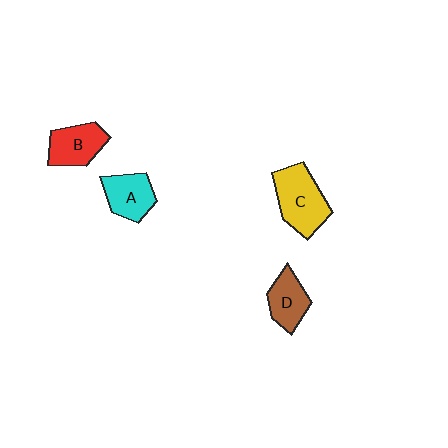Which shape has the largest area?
Shape C (yellow).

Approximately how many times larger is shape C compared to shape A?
Approximately 1.4 times.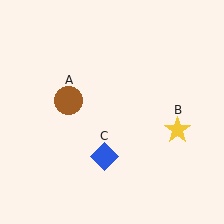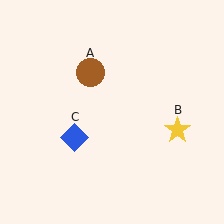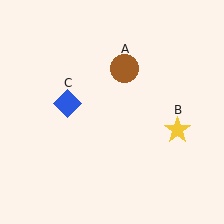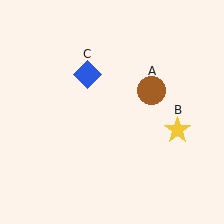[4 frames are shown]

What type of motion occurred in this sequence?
The brown circle (object A), blue diamond (object C) rotated clockwise around the center of the scene.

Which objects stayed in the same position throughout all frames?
Yellow star (object B) remained stationary.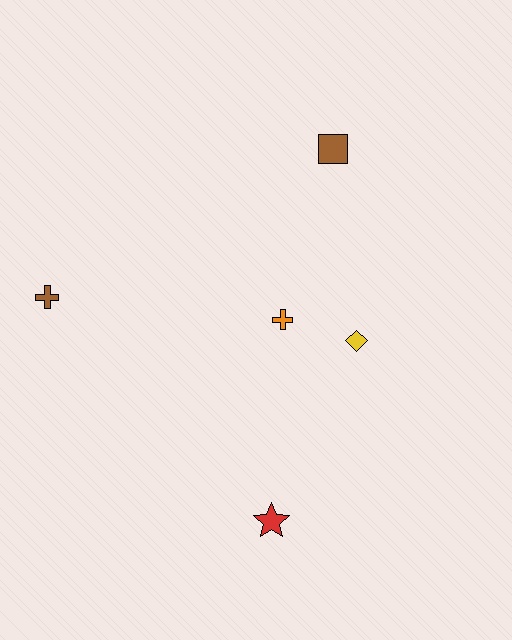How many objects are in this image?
There are 5 objects.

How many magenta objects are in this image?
There are no magenta objects.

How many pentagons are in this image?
There are no pentagons.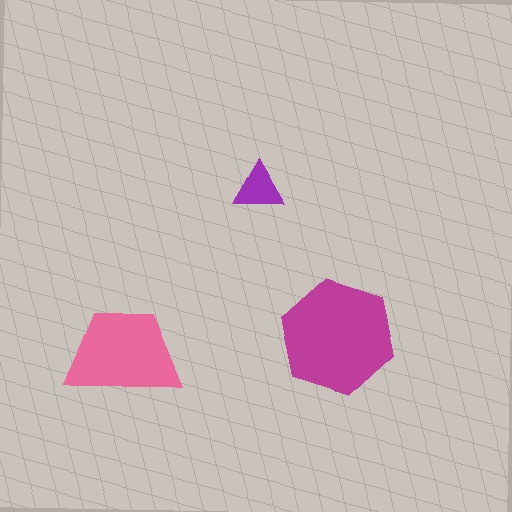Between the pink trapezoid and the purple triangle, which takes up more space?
The pink trapezoid.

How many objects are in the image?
There are 3 objects in the image.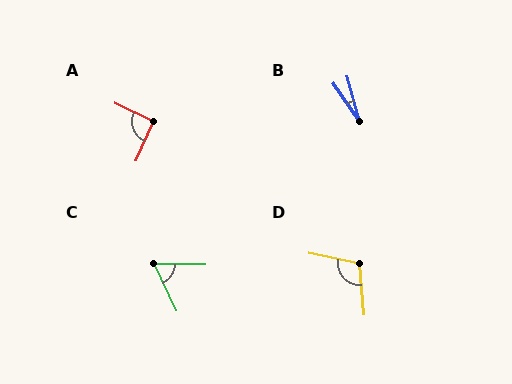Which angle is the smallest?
B, at approximately 19 degrees.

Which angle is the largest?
D, at approximately 107 degrees.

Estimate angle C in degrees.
Approximately 64 degrees.